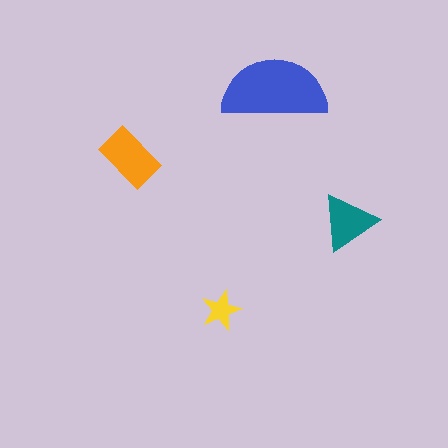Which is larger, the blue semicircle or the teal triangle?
The blue semicircle.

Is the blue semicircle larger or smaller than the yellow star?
Larger.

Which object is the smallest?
The yellow star.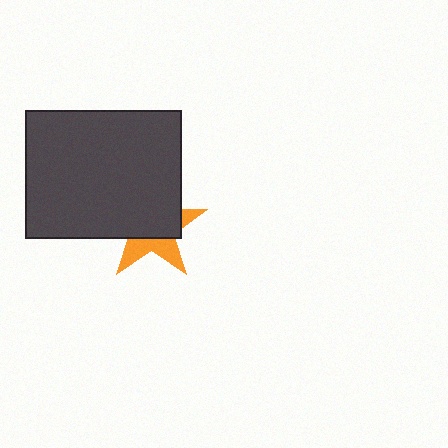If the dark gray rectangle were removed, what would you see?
You would see the complete orange star.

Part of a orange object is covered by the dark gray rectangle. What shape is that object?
It is a star.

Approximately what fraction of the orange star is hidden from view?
Roughly 63% of the orange star is hidden behind the dark gray rectangle.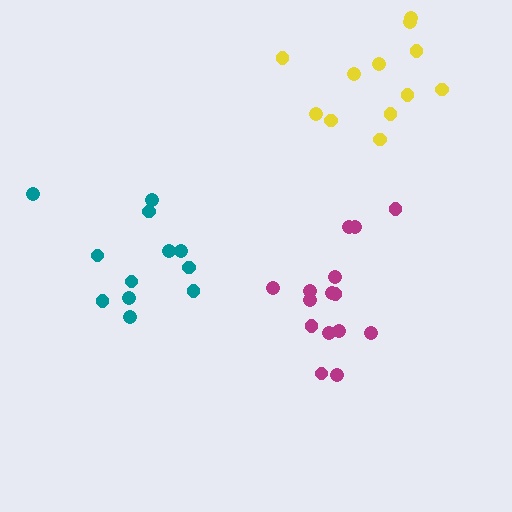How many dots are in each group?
Group 1: 12 dots, Group 2: 15 dots, Group 3: 12 dots (39 total).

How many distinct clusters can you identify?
There are 3 distinct clusters.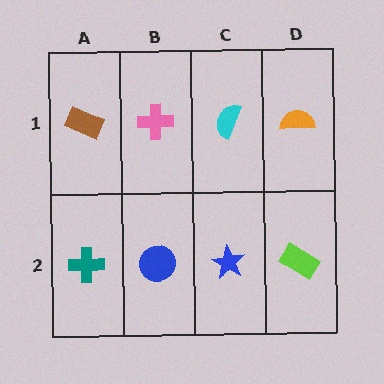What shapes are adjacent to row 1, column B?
A blue circle (row 2, column B), a brown rectangle (row 1, column A), a cyan semicircle (row 1, column C).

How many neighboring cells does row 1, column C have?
3.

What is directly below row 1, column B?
A blue circle.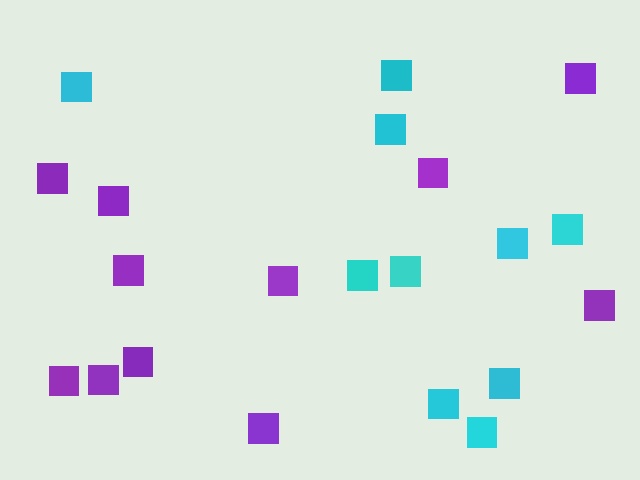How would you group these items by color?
There are 2 groups: one group of cyan squares (10) and one group of purple squares (11).